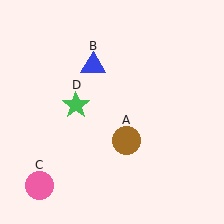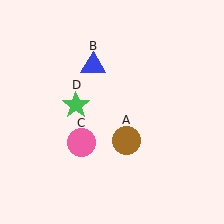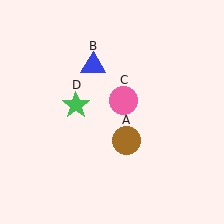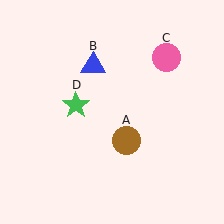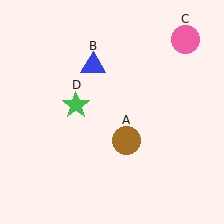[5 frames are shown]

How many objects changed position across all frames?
1 object changed position: pink circle (object C).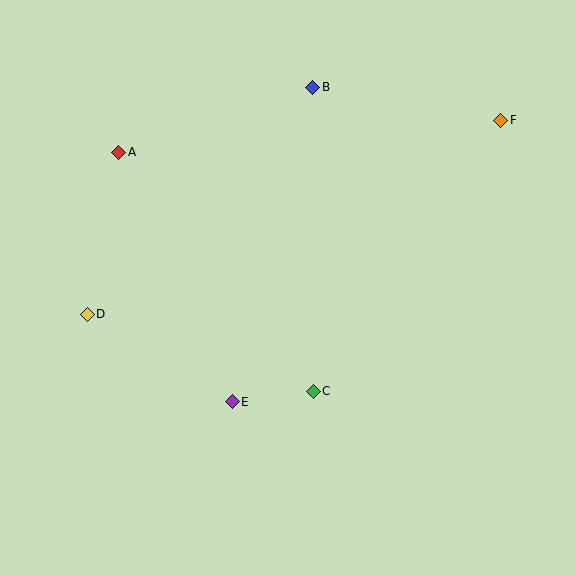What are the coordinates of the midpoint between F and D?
The midpoint between F and D is at (294, 217).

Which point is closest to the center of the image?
Point C at (313, 391) is closest to the center.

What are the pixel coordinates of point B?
Point B is at (313, 87).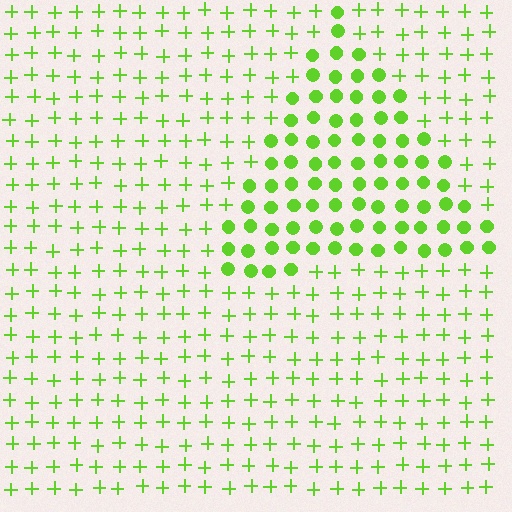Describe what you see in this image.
The image is filled with small lime elements arranged in a uniform grid. A triangle-shaped region contains circles, while the surrounding area contains plus signs. The boundary is defined purely by the change in element shape.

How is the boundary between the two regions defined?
The boundary is defined by a change in element shape: circles inside vs. plus signs outside. All elements share the same color and spacing.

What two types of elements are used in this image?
The image uses circles inside the triangle region and plus signs outside it.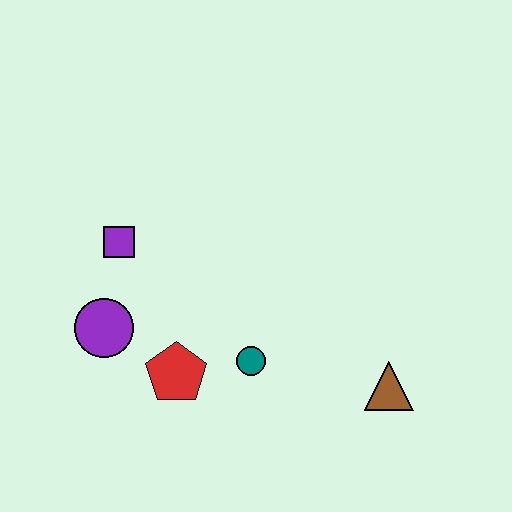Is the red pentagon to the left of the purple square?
No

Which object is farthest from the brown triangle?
The purple square is farthest from the brown triangle.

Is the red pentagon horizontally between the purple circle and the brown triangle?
Yes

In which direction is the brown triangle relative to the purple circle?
The brown triangle is to the right of the purple circle.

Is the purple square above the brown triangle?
Yes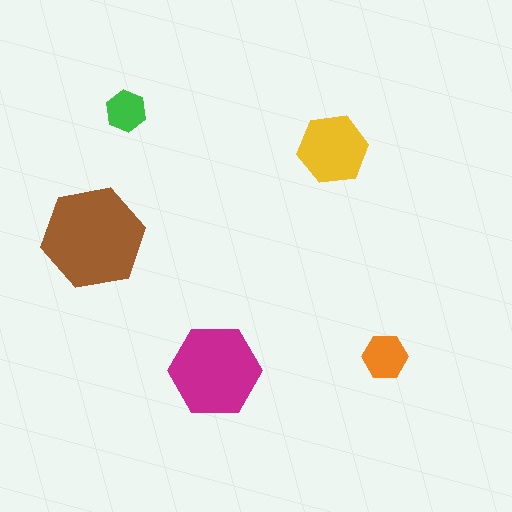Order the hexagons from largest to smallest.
the brown one, the magenta one, the yellow one, the orange one, the green one.